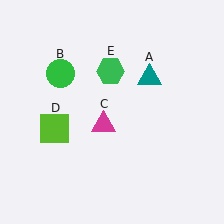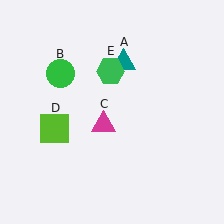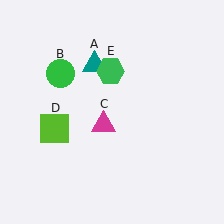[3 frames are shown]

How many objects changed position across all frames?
1 object changed position: teal triangle (object A).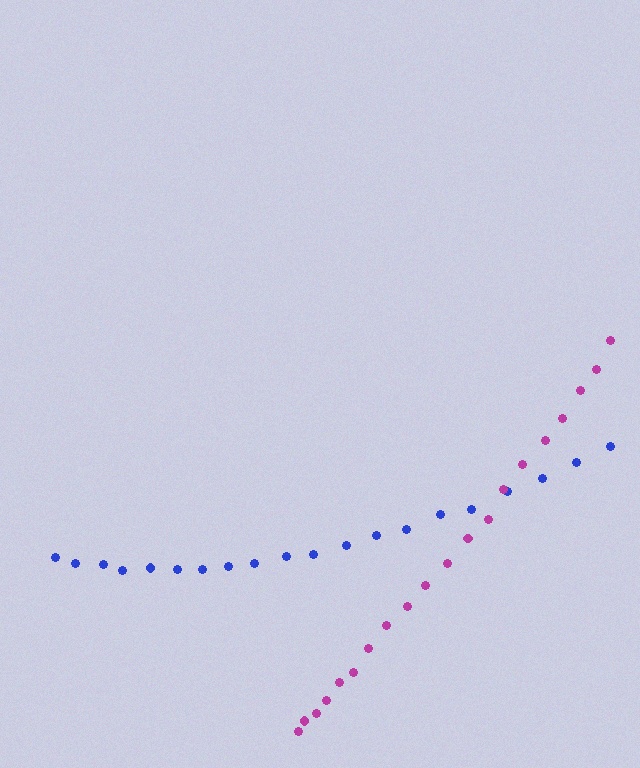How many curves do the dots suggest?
There are 2 distinct paths.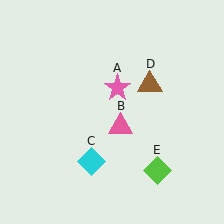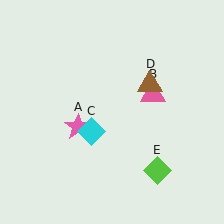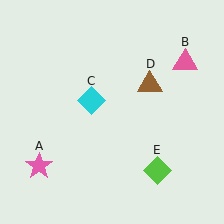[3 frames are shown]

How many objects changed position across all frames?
3 objects changed position: pink star (object A), pink triangle (object B), cyan diamond (object C).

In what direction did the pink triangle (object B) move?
The pink triangle (object B) moved up and to the right.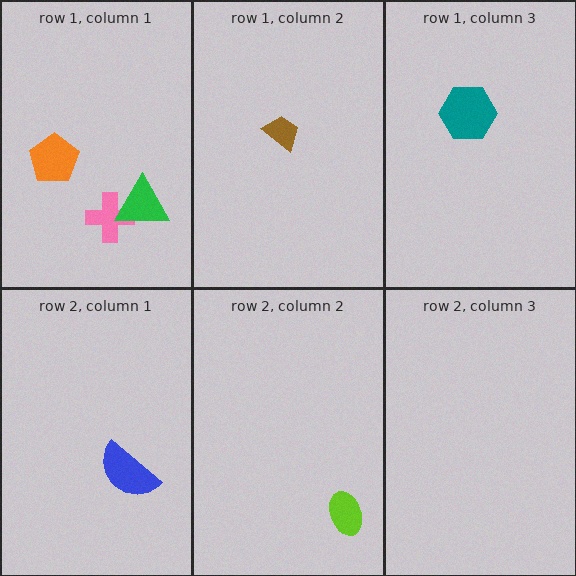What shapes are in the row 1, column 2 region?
The brown trapezoid.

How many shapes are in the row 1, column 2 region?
1.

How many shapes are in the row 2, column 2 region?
1.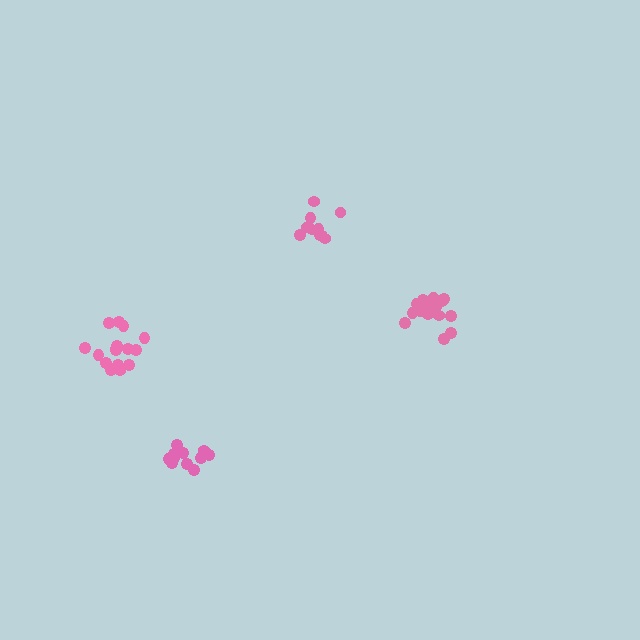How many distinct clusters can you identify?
There are 4 distinct clusters.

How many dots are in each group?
Group 1: 10 dots, Group 2: 16 dots, Group 3: 16 dots, Group 4: 11 dots (53 total).